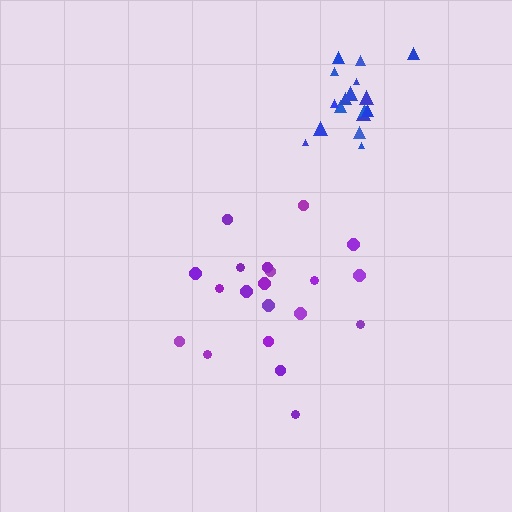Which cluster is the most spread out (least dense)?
Purple.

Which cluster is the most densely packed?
Blue.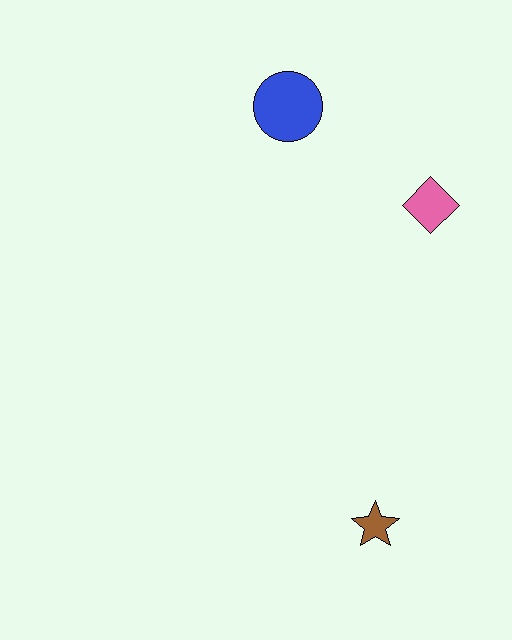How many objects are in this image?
There are 3 objects.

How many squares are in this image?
There are no squares.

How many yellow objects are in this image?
There are no yellow objects.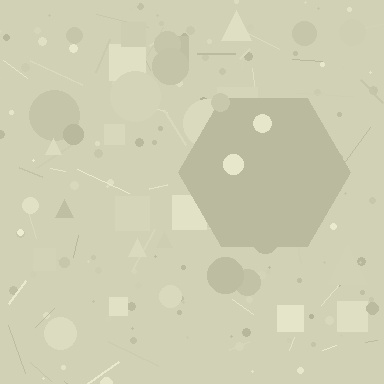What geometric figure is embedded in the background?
A hexagon is embedded in the background.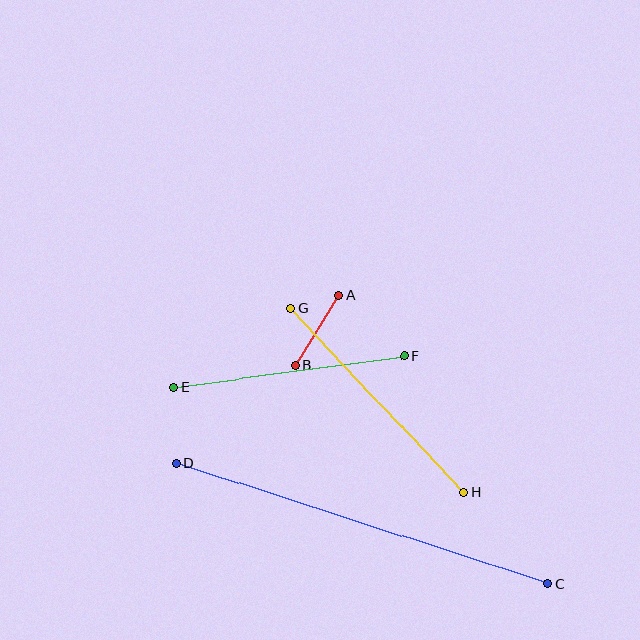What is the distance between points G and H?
The distance is approximately 252 pixels.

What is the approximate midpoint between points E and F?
The midpoint is at approximately (289, 372) pixels.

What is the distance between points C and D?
The distance is approximately 390 pixels.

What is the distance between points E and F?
The distance is approximately 232 pixels.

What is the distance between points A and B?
The distance is approximately 82 pixels.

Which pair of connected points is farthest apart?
Points C and D are farthest apart.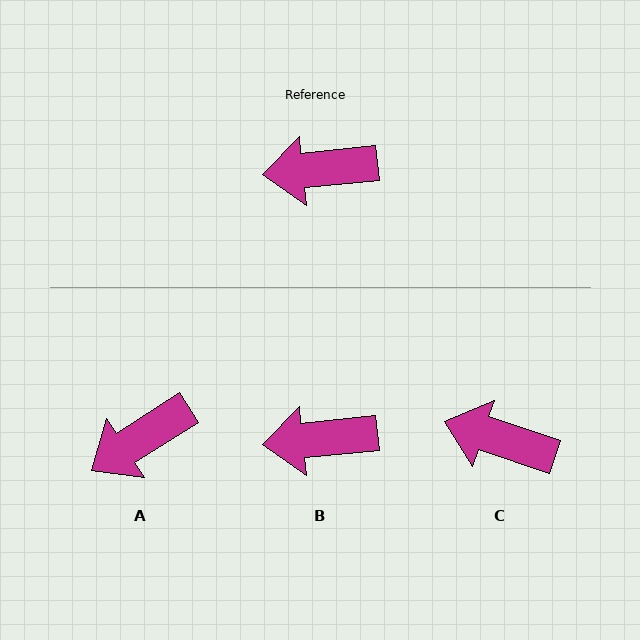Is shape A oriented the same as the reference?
No, it is off by about 27 degrees.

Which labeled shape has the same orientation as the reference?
B.